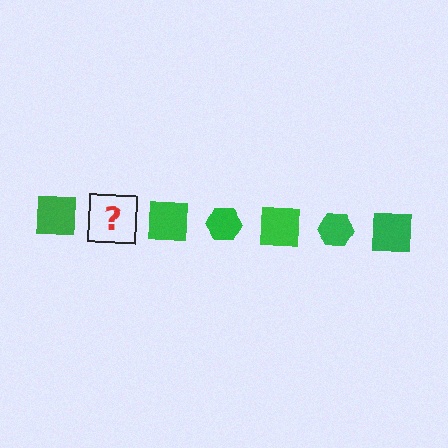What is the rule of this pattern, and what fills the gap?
The rule is that the pattern cycles through square, hexagon shapes in green. The gap should be filled with a green hexagon.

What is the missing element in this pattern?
The missing element is a green hexagon.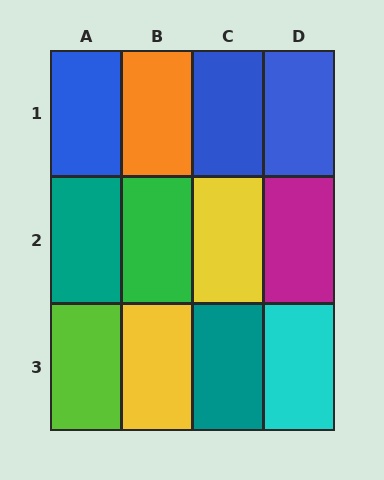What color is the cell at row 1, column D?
Blue.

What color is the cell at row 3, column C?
Teal.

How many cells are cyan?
1 cell is cyan.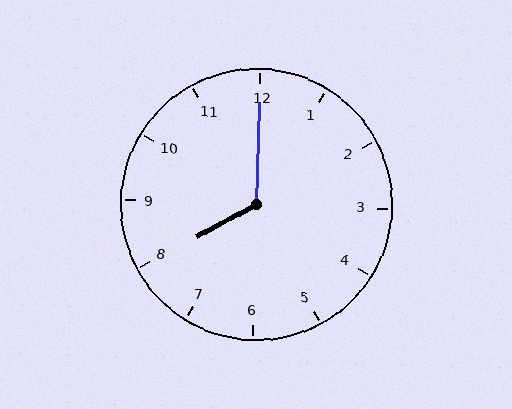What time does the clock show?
8:00.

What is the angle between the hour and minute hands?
Approximately 120 degrees.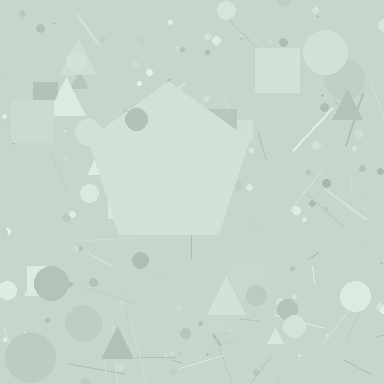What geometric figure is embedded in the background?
A pentagon is embedded in the background.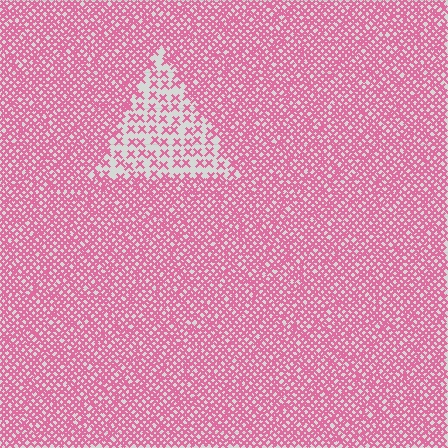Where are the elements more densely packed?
The elements are more densely packed outside the triangle boundary.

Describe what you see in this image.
The image contains small pink elements arranged at two different densities. A triangle-shaped region is visible where the elements are less densely packed than the surrounding area.